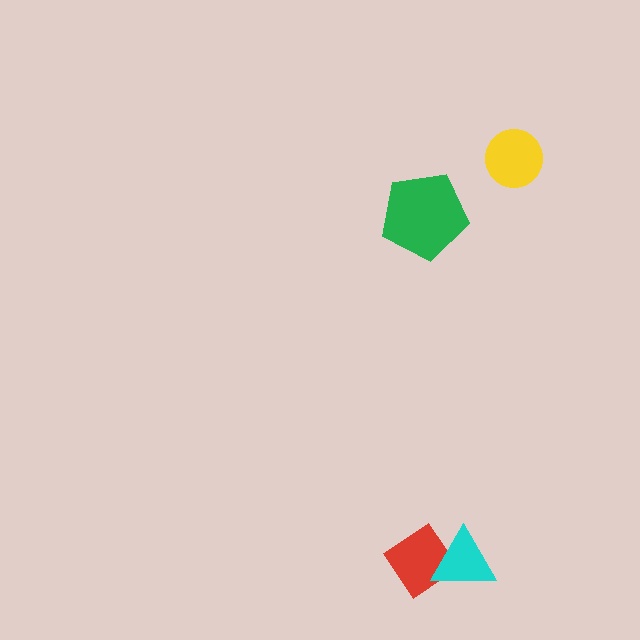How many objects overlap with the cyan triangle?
1 object overlaps with the cyan triangle.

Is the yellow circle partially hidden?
No, no other shape covers it.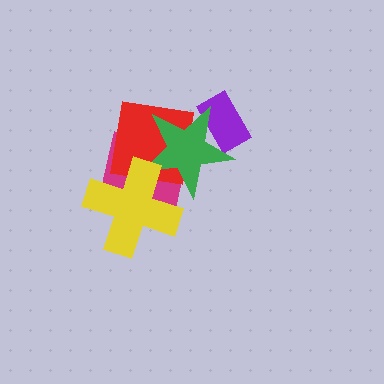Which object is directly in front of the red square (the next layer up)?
The green star is directly in front of the red square.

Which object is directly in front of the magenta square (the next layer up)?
The red square is directly in front of the magenta square.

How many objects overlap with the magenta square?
3 objects overlap with the magenta square.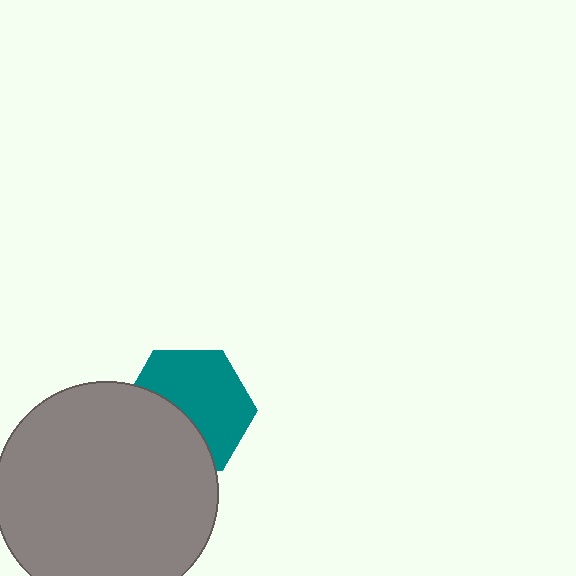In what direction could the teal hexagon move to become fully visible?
The teal hexagon could move toward the upper-right. That would shift it out from behind the gray circle entirely.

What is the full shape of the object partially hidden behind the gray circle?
The partially hidden object is a teal hexagon.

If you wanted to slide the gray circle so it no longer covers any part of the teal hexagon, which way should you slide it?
Slide it toward the lower-left — that is the most direct way to separate the two shapes.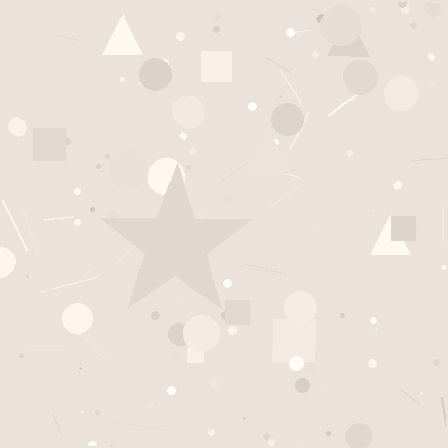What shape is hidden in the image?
A star is hidden in the image.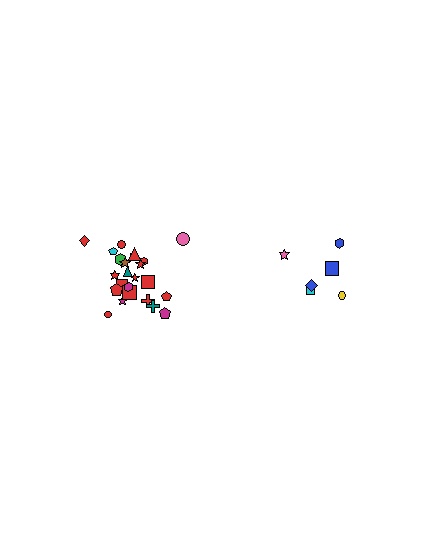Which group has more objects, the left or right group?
The left group.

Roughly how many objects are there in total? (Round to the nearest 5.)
Roughly 30 objects in total.